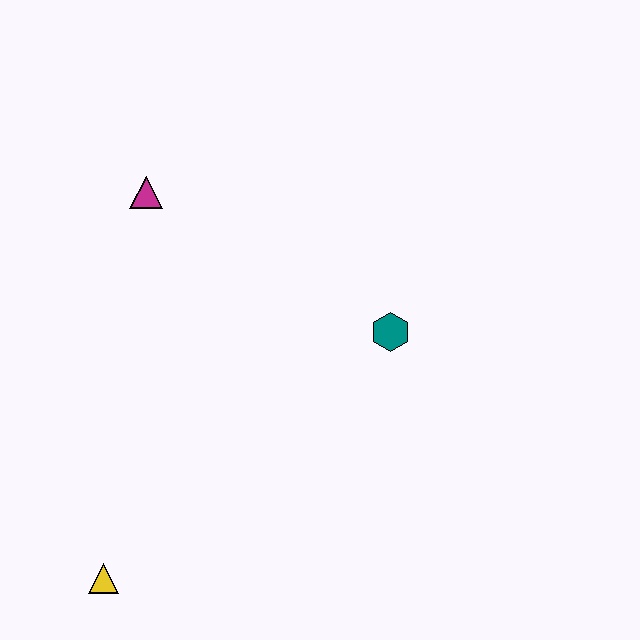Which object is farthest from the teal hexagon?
The yellow triangle is farthest from the teal hexagon.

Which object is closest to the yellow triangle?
The teal hexagon is closest to the yellow triangle.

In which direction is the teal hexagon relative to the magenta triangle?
The teal hexagon is to the right of the magenta triangle.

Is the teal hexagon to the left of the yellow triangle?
No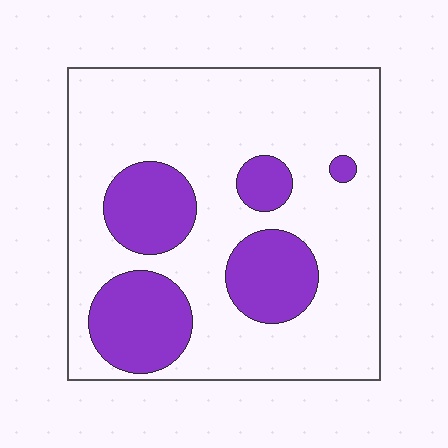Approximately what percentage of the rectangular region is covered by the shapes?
Approximately 25%.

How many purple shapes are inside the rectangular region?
5.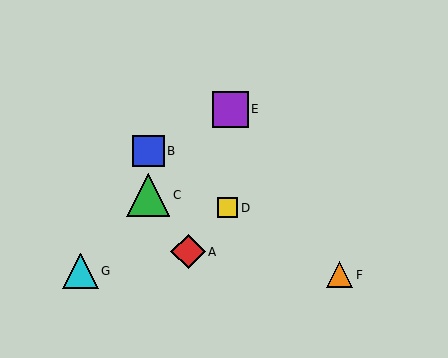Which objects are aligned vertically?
Objects B, C are aligned vertically.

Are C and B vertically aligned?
Yes, both are at x≈148.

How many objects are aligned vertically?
2 objects (B, C) are aligned vertically.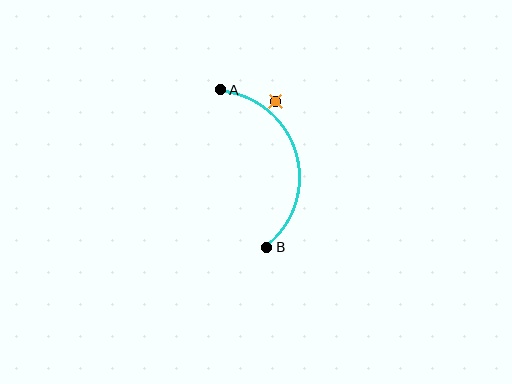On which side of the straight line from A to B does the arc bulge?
The arc bulges to the right of the straight line connecting A and B.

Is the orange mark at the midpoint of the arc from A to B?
No — the orange mark does not lie on the arc at all. It sits slightly outside the curve.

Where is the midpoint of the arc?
The arc midpoint is the point on the curve farthest from the straight line joining A and B. It sits to the right of that line.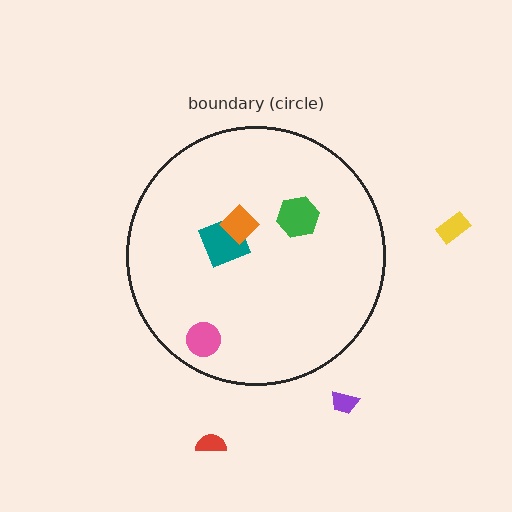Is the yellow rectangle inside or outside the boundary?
Outside.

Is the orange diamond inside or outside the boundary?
Inside.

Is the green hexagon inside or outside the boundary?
Inside.